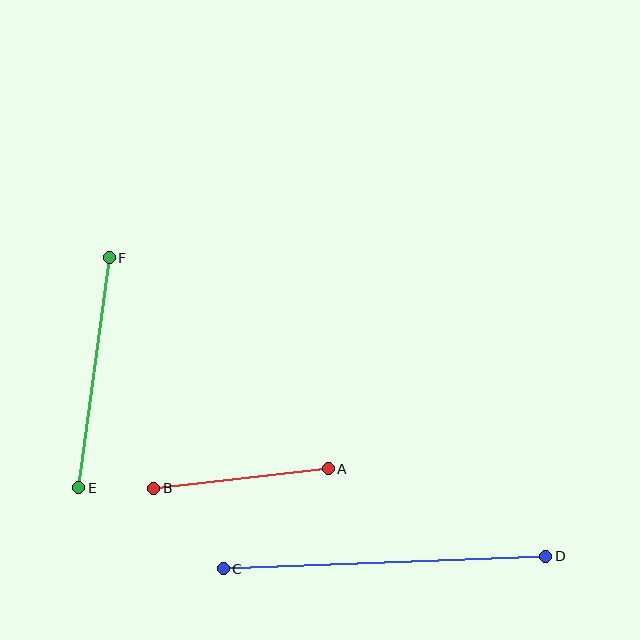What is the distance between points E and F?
The distance is approximately 232 pixels.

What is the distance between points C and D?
The distance is approximately 322 pixels.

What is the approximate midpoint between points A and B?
The midpoint is at approximately (241, 479) pixels.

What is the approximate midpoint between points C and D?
The midpoint is at approximately (384, 563) pixels.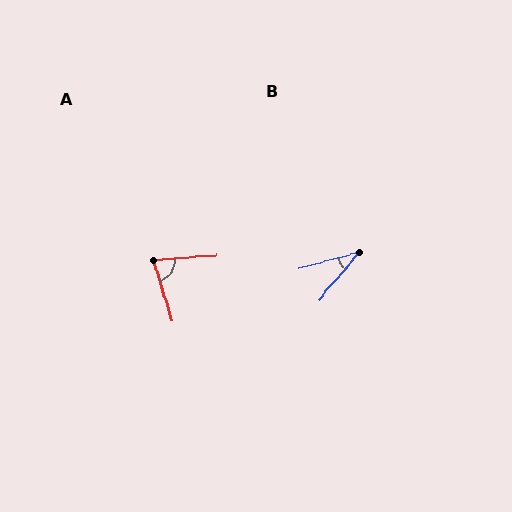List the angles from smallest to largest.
B (34°), A (77°).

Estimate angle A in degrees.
Approximately 77 degrees.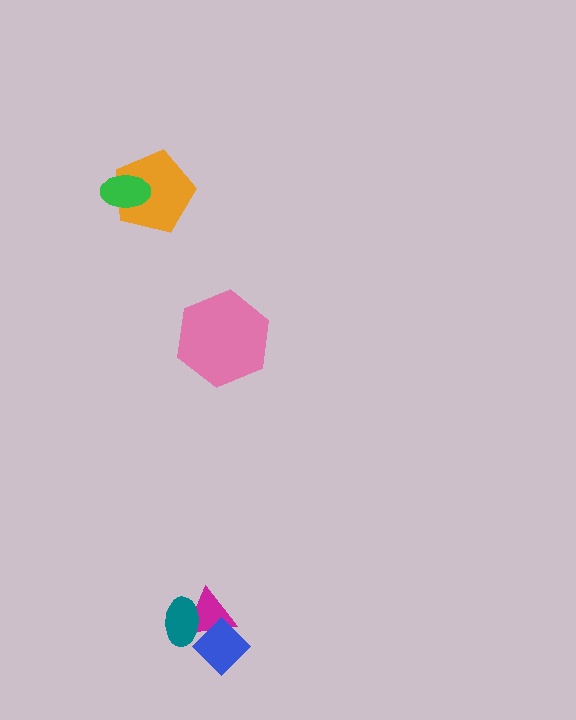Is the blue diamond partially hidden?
Yes, it is partially covered by another shape.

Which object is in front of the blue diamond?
The teal ellipse is in front of the blue diamond.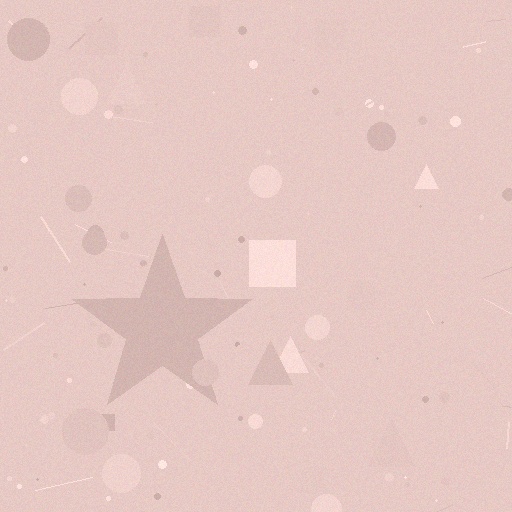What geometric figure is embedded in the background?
A star is embedded in the background.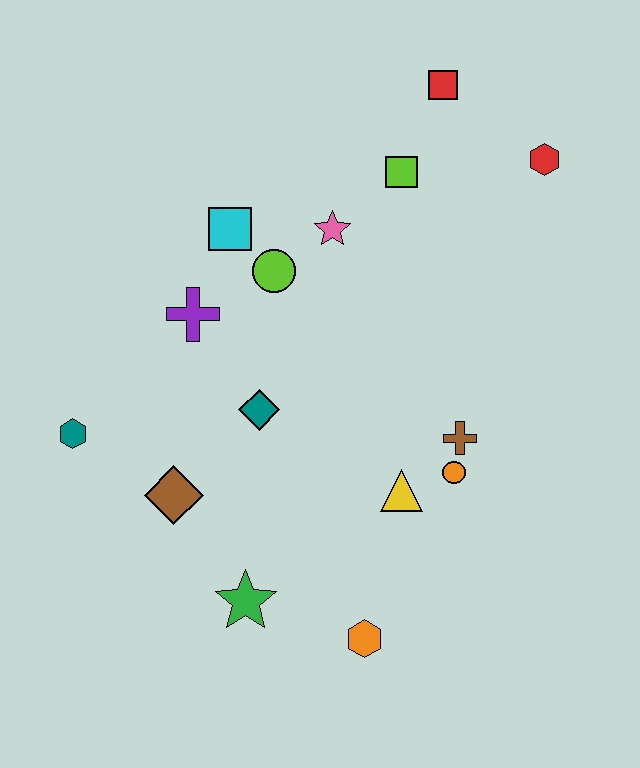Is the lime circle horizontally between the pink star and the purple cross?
Yes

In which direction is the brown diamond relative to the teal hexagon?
The brown diamond is to the right of the teal hexagon.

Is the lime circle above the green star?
Yes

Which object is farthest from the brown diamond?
The red hexagon is farthest from the brown diamond.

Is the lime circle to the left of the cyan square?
No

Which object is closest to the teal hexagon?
The brown diamond is closest to the teal hexagon.